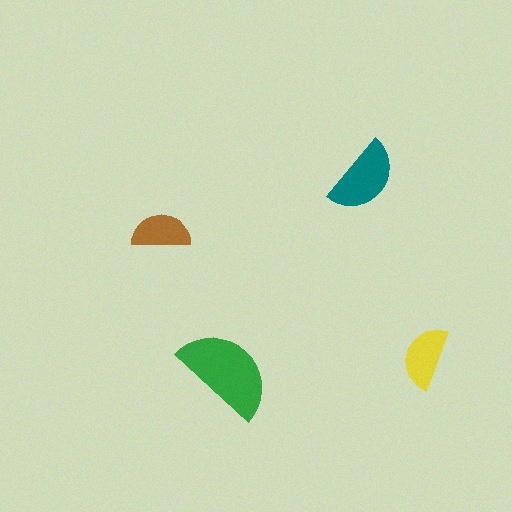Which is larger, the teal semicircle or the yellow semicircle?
The teal one.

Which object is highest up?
The teal semicircle is topmost.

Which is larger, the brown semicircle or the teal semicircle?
The teal one.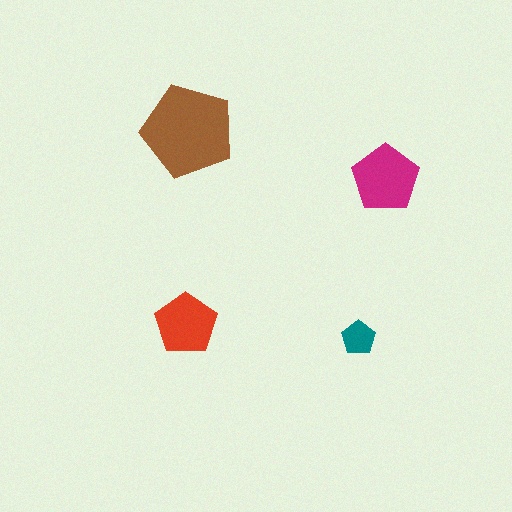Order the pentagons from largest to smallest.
the brown one, the magenta one, the red one, the teal one.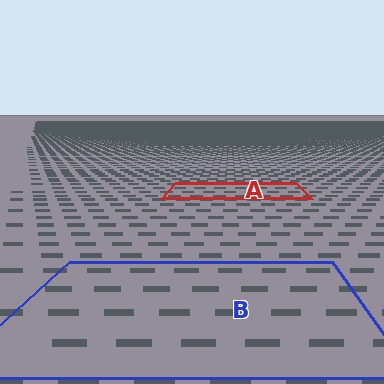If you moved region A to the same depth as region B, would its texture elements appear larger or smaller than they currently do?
They would appear larger. At a closer depth, the same texture elements are projected at a bigger on-screen size.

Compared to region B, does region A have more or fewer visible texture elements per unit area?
Region A has more texture elements per unit area — they are packed more densely because it is farther away.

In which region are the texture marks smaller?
The texture marks are smaller in region A, because it is farther away.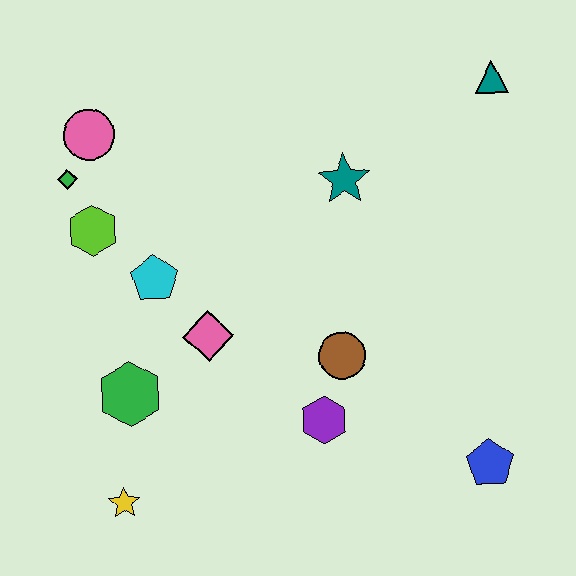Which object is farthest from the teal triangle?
The yellow star is farthest from the teal triangle.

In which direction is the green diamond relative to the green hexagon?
The green diamond is above the green hexagon.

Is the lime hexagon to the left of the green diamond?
No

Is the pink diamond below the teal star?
Yes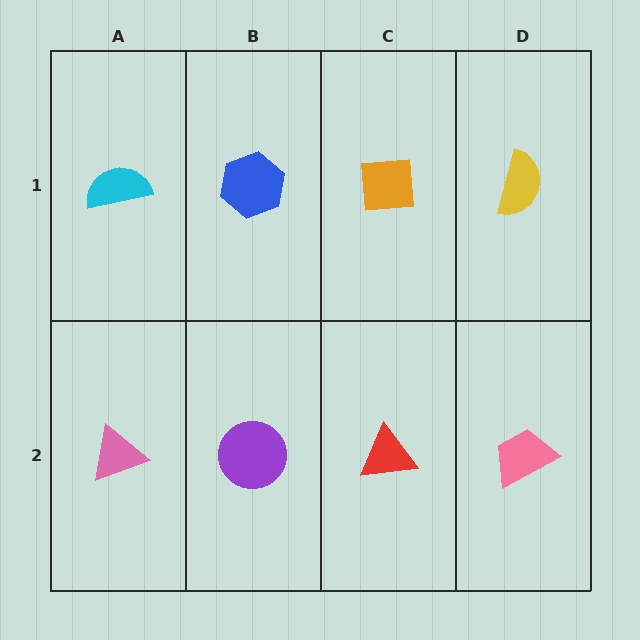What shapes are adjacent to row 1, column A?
A pink triangle (row 2, column A), a blue hexagon (row 1, column B).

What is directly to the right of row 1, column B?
An orange square.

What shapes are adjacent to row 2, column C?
An orange square (row 1, column C), a purple circle (row 2, column B), a pink trapezoid (row 2, column D).